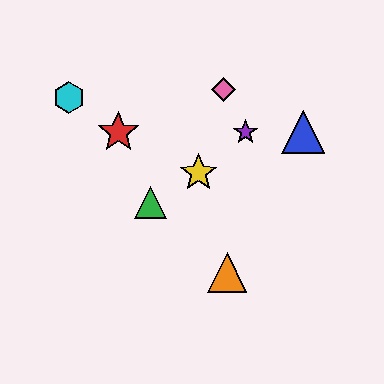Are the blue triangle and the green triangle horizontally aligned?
No, the blue triangle is at y≈132 and the green triangle is at y≈202.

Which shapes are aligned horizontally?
The red star, the blue triangle, the purple star are aligned horizontally.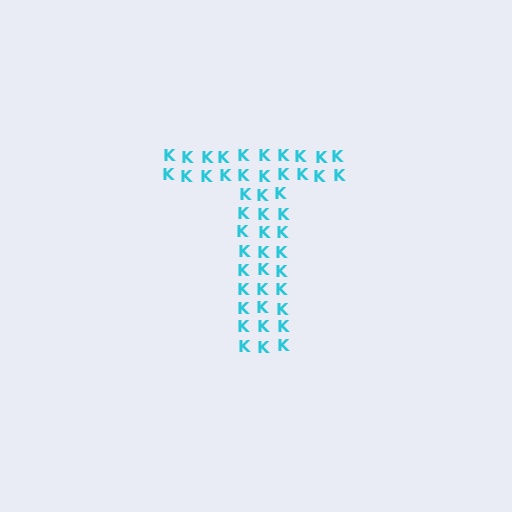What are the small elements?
The small elements are letter K's.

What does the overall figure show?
The overall figure shows the letter T.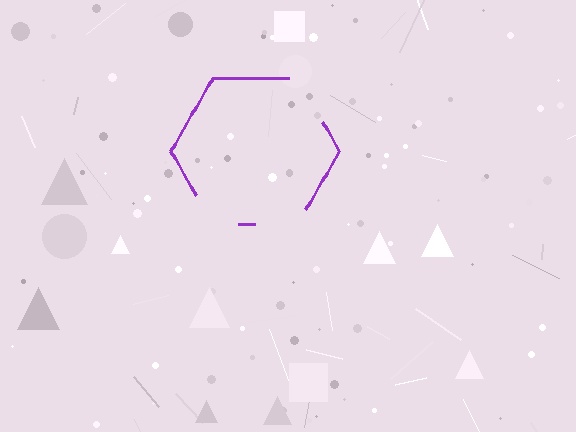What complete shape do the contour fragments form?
The contour fragments form a hexagon.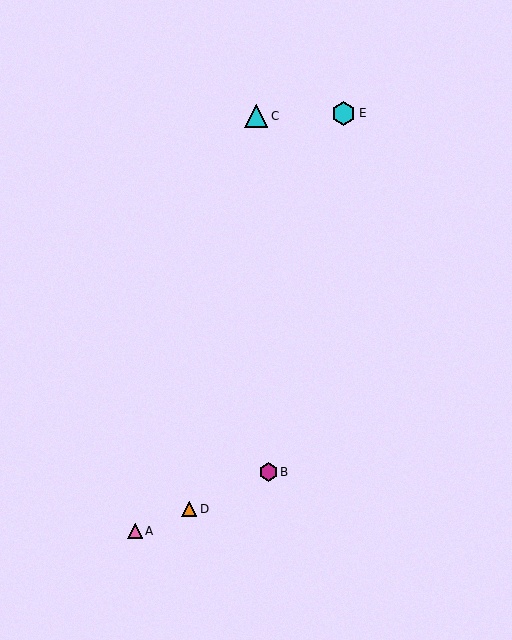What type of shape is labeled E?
Shape E is a cyan hexagon.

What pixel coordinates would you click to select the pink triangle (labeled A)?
Click at (135, 531) to select the pink triangle A.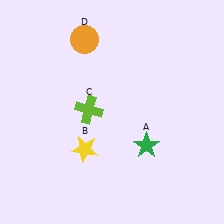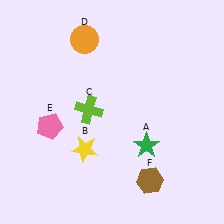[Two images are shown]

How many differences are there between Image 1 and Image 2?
There are 2 differences between the two images.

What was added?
A pink pentagon (E), a brown hexagon (F) were added in Image 2.